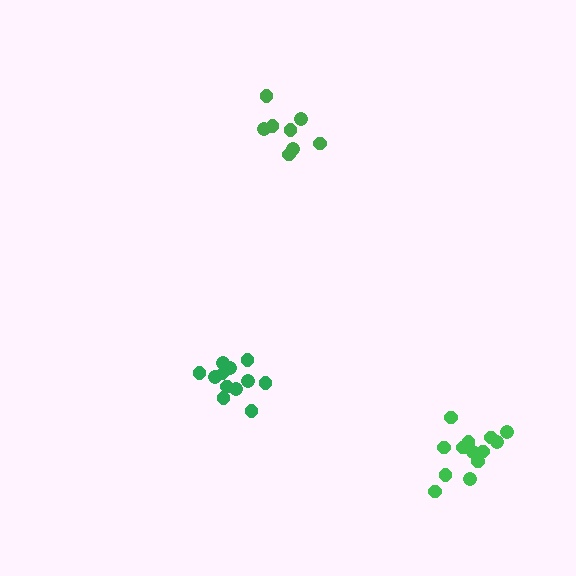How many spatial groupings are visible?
There are 3 spatial groupings.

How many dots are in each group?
Group 1: 13 dots, Group 2: 12 dots, Group 3: 8 dots (33 total).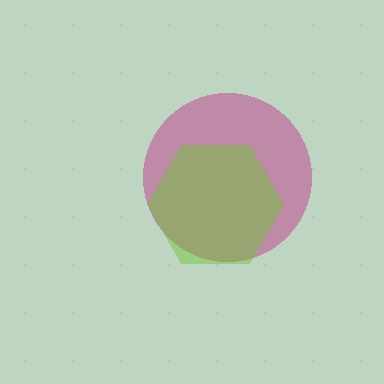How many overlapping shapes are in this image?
There are 2 overlapping shapes in the image.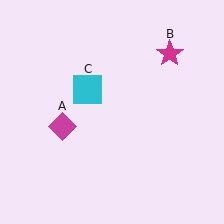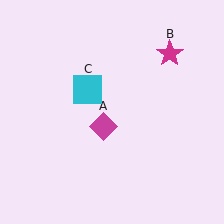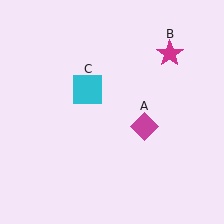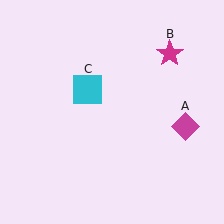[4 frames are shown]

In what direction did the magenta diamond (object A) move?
The magenta diamond (object A) moved right.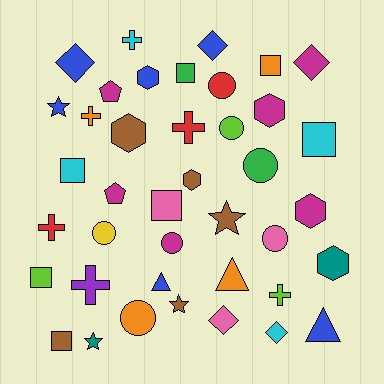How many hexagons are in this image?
There are 6 hexagons.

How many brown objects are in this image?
There are 5 brown objects.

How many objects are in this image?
There are 40 objects.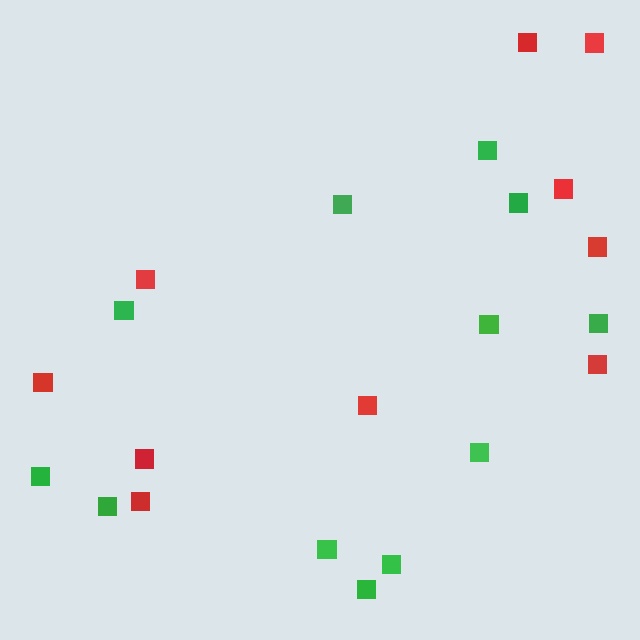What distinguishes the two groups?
There are 2 groups: one group of red squares (10) and one group of green squares (12).